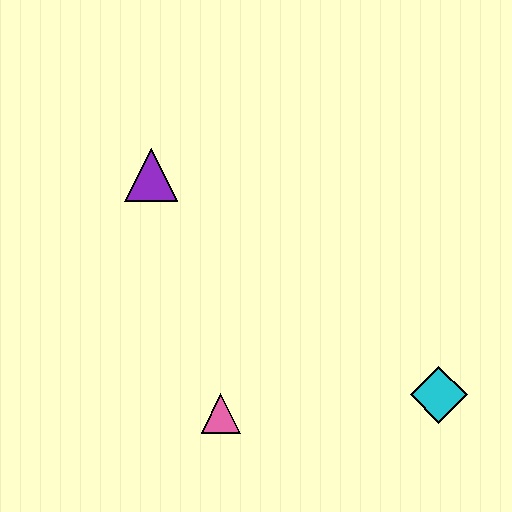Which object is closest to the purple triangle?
The pink triangle is closest to the purple triangle.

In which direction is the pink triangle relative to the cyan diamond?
The pink triangle is to the left of the cyan diamond.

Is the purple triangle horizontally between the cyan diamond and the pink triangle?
No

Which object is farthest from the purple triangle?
The cyan diamond is farthest from the purple triangle.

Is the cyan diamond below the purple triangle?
Yes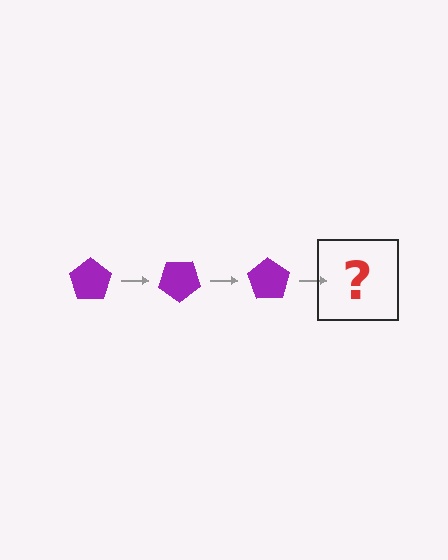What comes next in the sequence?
The next element should be a purple pentagon rotated 105 degrees.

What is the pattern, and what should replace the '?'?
The pattern is that the pentagon rotates 35 degrees each step. The '?' should be a purple pentagon rotated 105 degrees.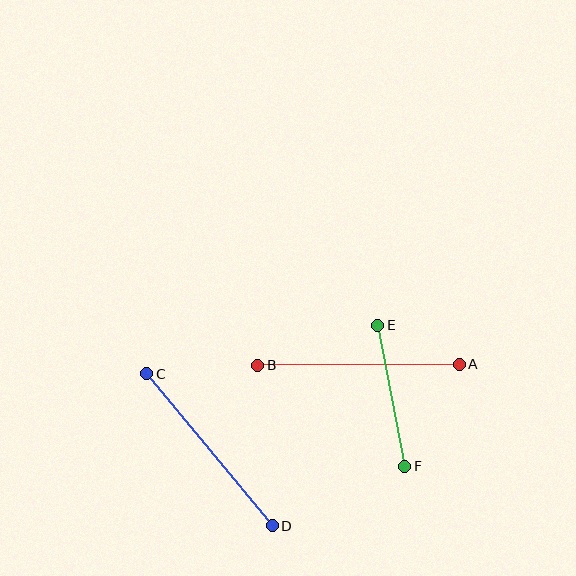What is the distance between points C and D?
The distance is approximately 197 pixels.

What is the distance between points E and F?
The distance is approximately 144 pixels.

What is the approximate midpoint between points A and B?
The midpoint is at approximately (359, 365) pixels.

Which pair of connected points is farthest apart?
Points A and B are farthest apart.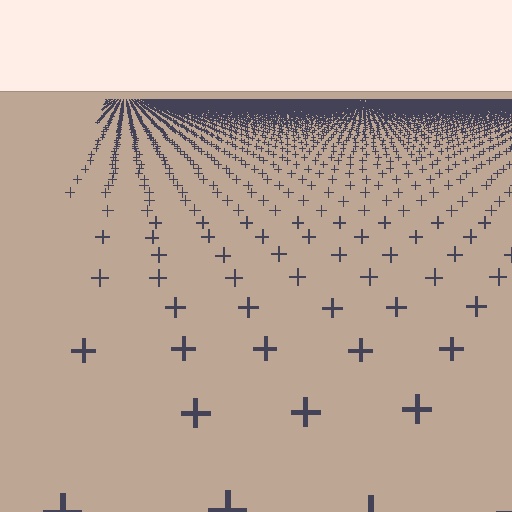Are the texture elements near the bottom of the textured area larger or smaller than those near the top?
Larger. Near the bottom, elements are closer to the viewer and appear at a bigger on-screen size.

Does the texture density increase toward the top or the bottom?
Density increases toward the top.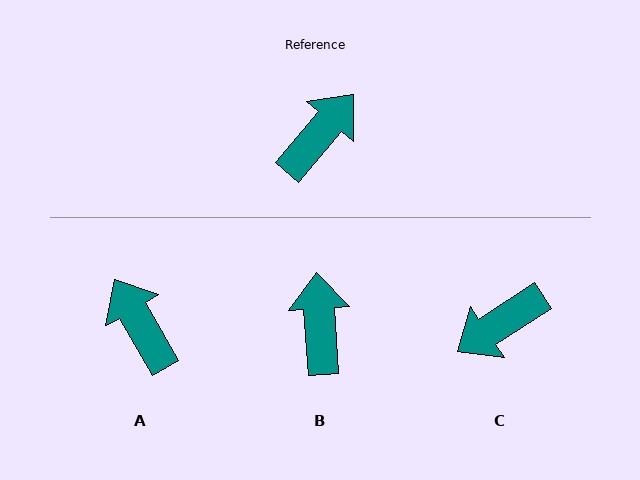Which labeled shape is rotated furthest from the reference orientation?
C, about 164 degrees away.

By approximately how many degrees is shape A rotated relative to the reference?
Approximately 71 degrees counter-clockwise.